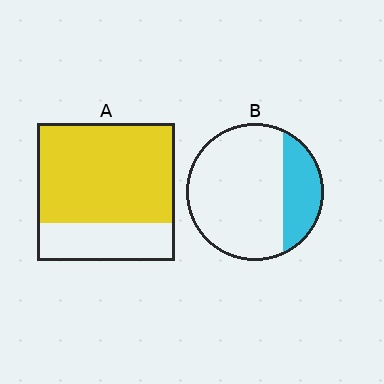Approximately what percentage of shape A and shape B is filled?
A is approximately 70% and B is approximately 25%.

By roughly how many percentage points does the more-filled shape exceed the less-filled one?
By roughly 50 percentage points (A over B).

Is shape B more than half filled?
No.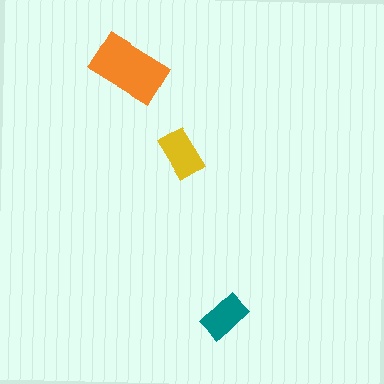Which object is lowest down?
The teal rectangle is bottommost.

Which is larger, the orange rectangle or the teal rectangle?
The orange one.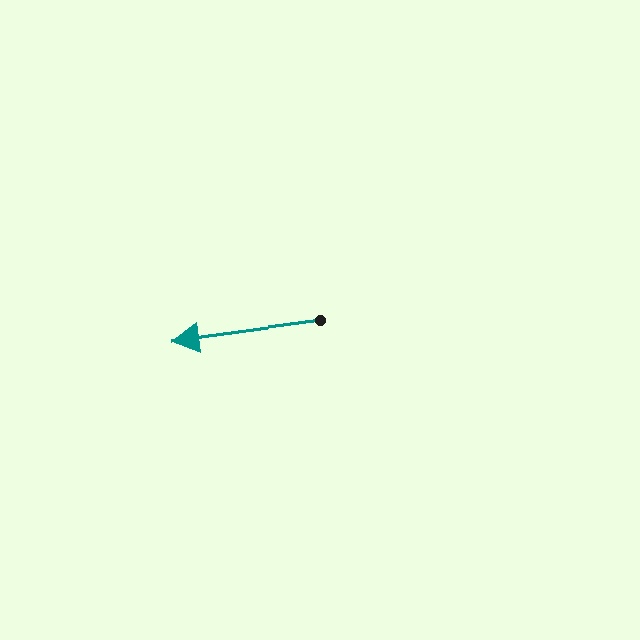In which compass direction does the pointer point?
West.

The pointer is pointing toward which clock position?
Roughly 9 o'clock.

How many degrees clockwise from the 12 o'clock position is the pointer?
Approximately 262 degrees.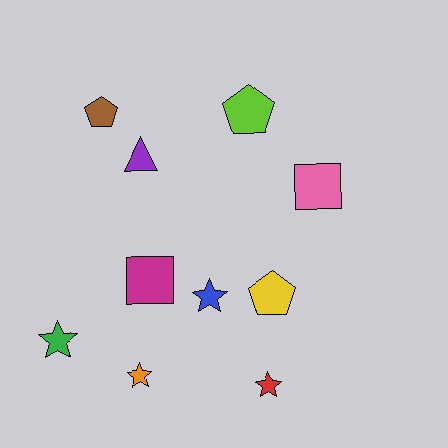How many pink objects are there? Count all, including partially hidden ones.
There is 1 pink object.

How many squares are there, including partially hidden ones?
There are 2 squares.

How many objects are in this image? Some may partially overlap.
There are 10 objects.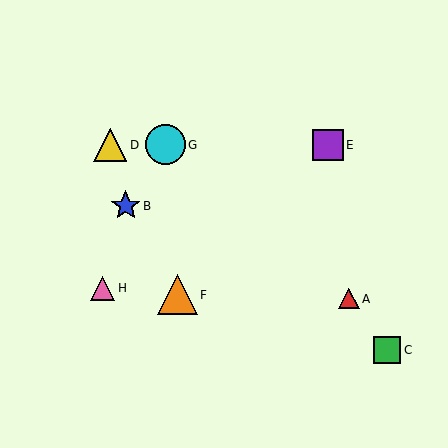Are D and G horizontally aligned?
Yes, both are at y≈145.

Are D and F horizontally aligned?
No, D is at y≈145 and F is at y≈295.